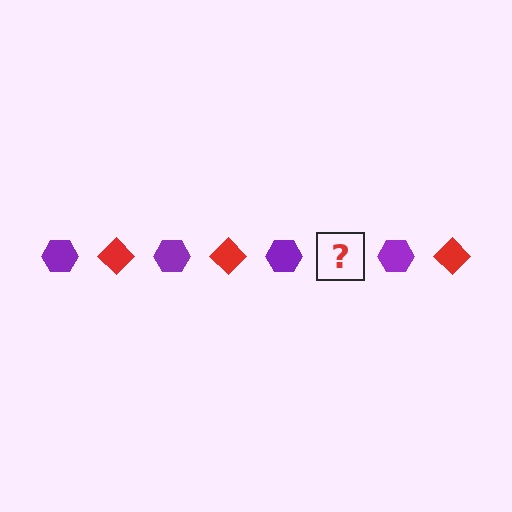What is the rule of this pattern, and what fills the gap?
The rule is that the pattern alternates between purple hexagon and red diamond. The gap should be filled with a red diamond.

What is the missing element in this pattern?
The missing element is a red diamond.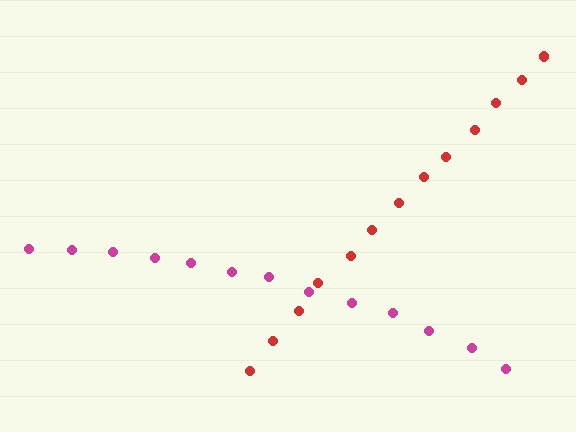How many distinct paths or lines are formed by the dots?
There are 2 distinct paths.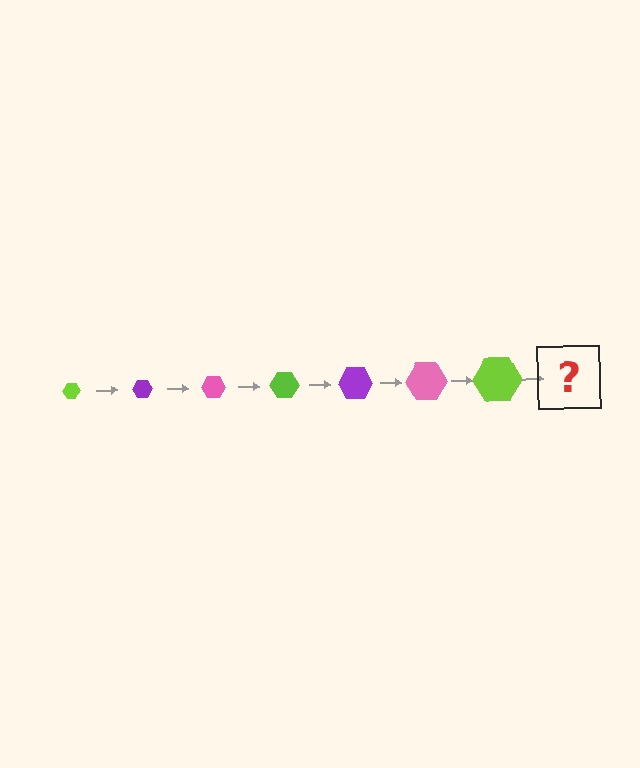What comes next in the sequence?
The next element should be a purple hexagon, larger than the previous one.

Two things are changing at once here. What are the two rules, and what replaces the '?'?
The two rules are that the hexagon grows larger each step and the color cycles through lime, purple, and pink. The '?' should be a purple hexagon, larger than the previous one.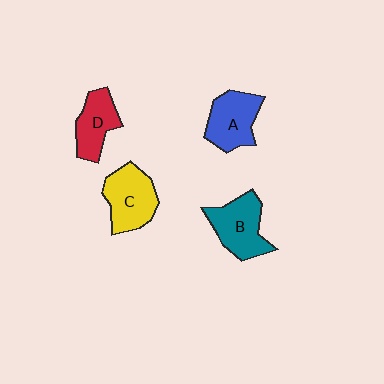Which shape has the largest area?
Shape C (yellow).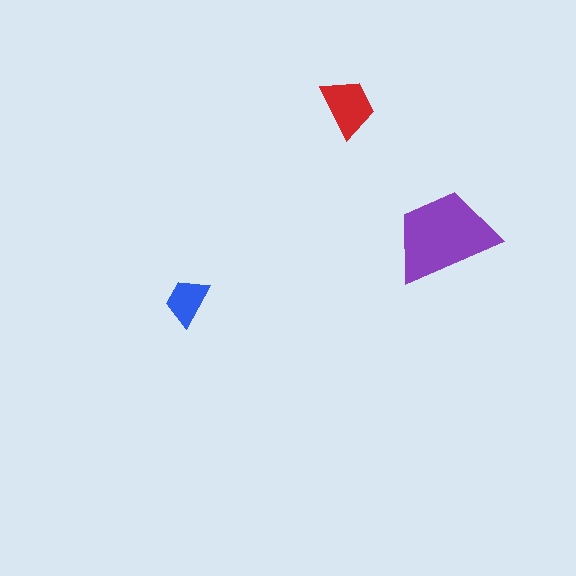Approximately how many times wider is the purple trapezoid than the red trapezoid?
About 2 times wider.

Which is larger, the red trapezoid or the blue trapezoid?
The red one.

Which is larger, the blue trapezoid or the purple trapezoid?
The purple one.